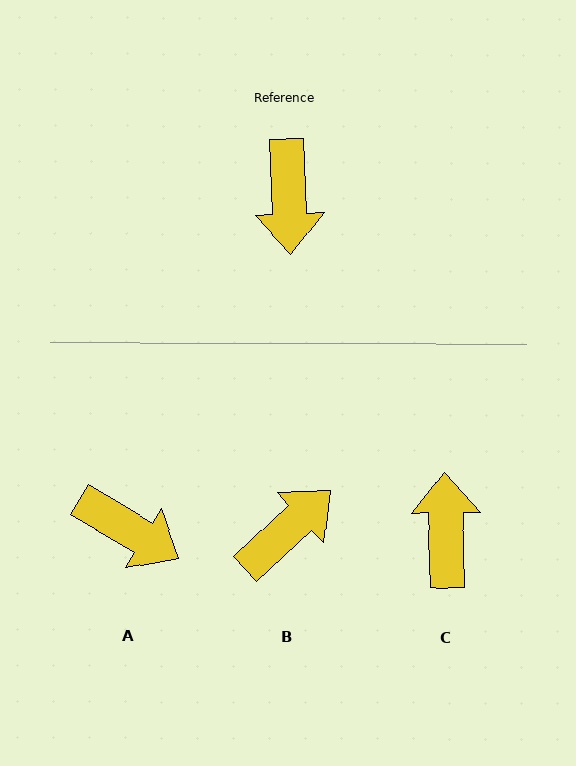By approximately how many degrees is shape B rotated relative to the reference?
Approximately 131 degrees counter-clockwise.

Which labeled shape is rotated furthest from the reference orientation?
C, about 179 degrees away.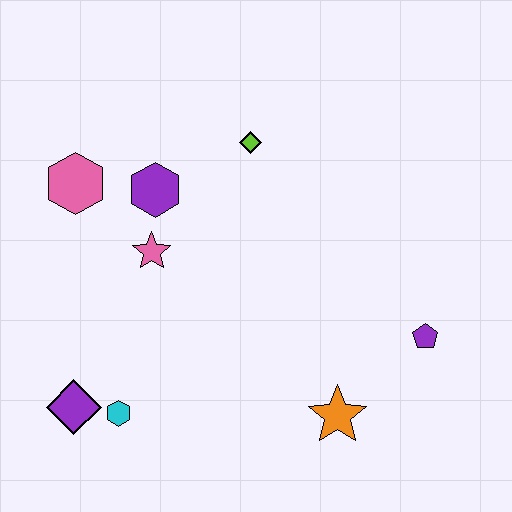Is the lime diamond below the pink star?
No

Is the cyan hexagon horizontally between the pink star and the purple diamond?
Yes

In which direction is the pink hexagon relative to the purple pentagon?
The pink hexagon is to the left of the purple pentagon.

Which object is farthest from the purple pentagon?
The pink hexagon is farthest from the purple pentagon.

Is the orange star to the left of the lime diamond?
No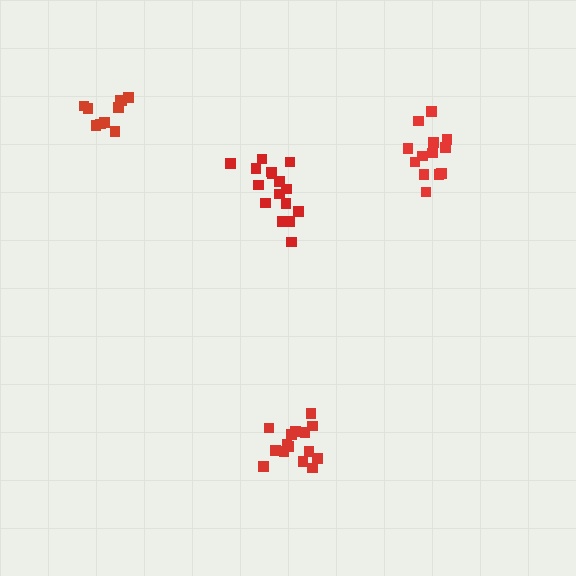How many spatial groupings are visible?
There are 4 spatial groupings.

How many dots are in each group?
Group 1: 11 dots, Group 2: 13 dots, Group 3: 15 dots, Group 4: 16 dots (55 total).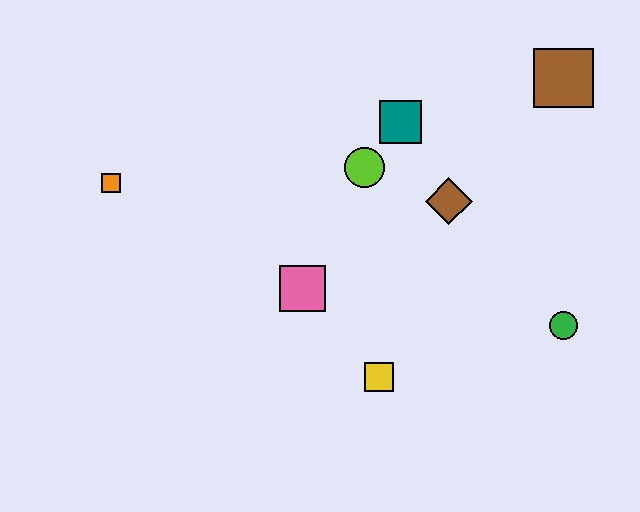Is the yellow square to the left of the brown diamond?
Yes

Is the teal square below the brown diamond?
No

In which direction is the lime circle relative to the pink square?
The lime circle is above the pink square.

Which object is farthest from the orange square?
The green circle is farthest from the orange square.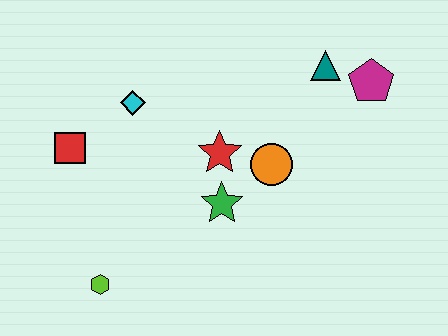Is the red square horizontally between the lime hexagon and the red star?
No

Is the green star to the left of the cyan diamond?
No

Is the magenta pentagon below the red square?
No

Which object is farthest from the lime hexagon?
The magenta pentagon is farthest from the lime hexagon.